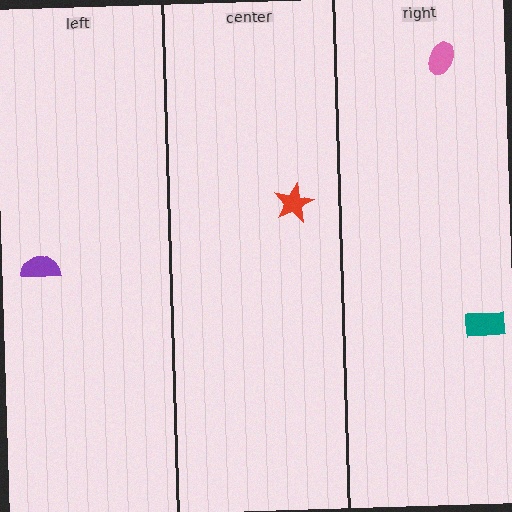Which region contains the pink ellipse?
The right region.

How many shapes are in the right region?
2.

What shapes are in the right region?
The teal rectangle, the pink ellipse.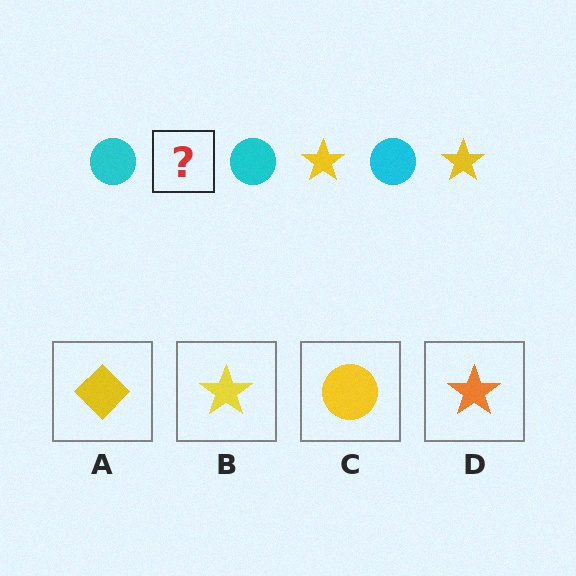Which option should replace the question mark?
Option B.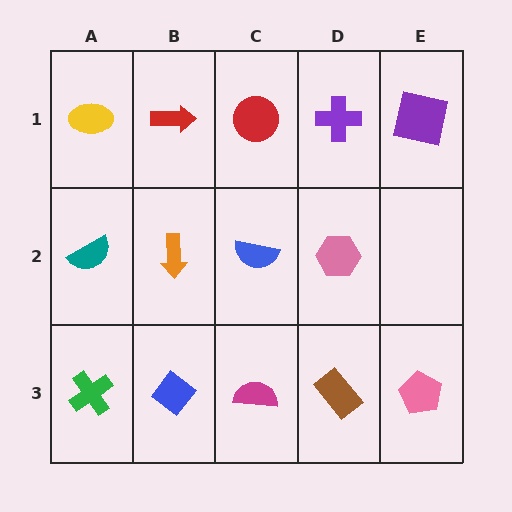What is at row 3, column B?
A blue diamond.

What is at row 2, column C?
A blue semicircle.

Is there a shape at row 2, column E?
No, that cell is empty.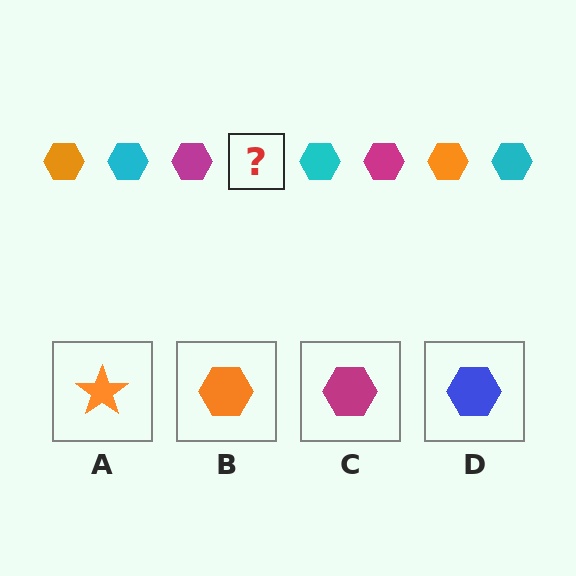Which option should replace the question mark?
Option B.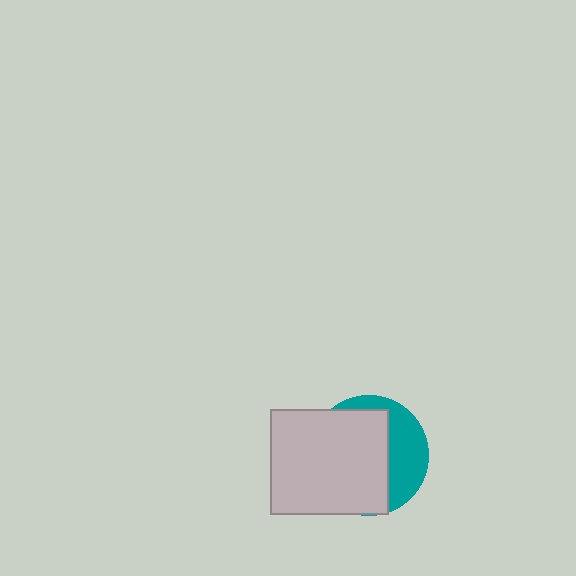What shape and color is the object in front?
The object in front is a light gray rectangle.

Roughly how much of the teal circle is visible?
A small part of it is visible (roughly 34%).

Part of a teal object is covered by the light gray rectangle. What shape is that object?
It is a circle.